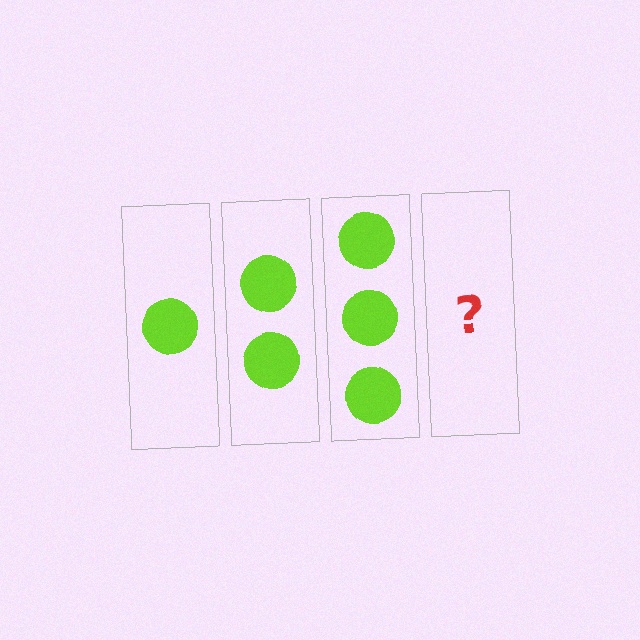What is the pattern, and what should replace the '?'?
The pattern is that each step adds one more circle. The '?' should be 4 circles.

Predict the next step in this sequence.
The next step is 4 circles.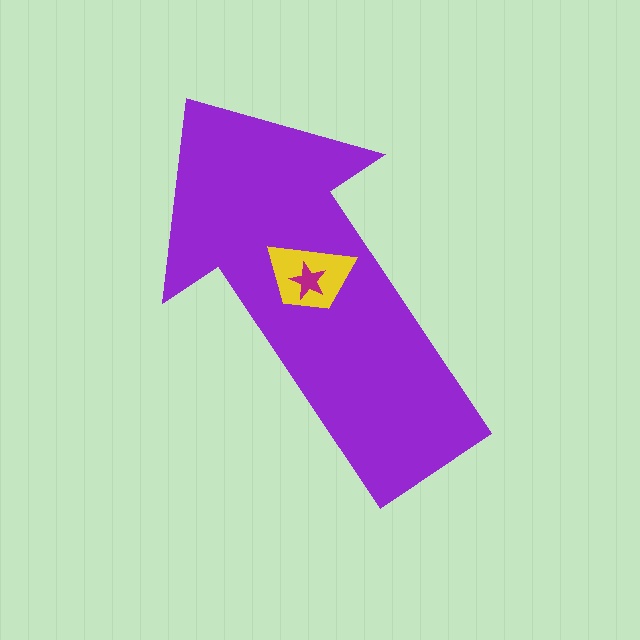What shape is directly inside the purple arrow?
The yellow trapezoid.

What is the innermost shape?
The magenta star.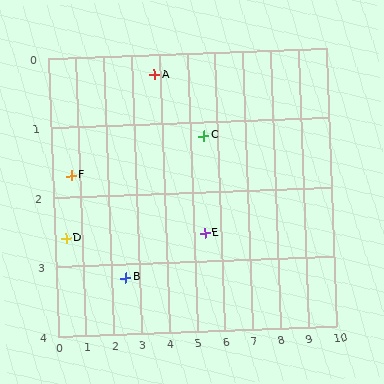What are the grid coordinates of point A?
Point A is at approximately (3.8, 0.3).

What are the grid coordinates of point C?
Point C is at approximately (5.5, 1.2).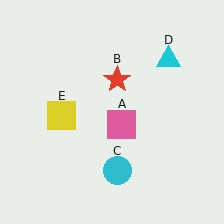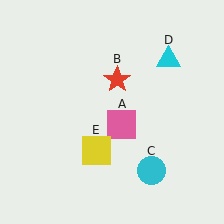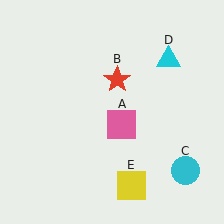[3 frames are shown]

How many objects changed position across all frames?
2 objects changed position: cyan circle (object C), yellow square (object E).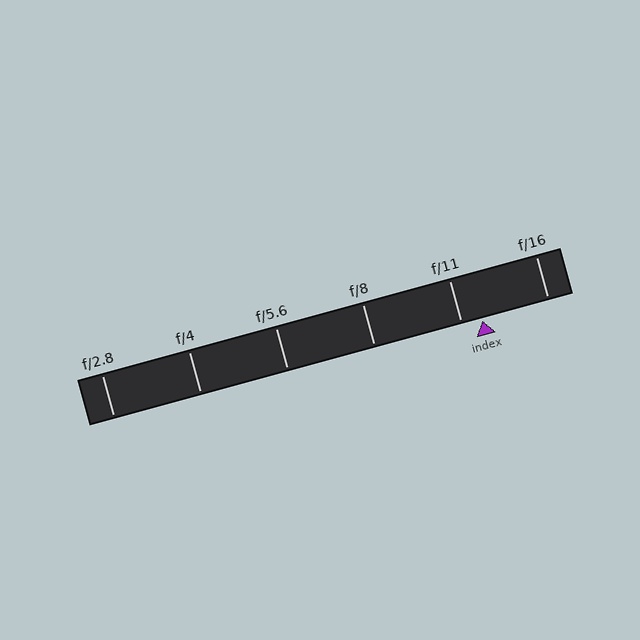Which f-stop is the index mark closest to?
The index mark is closest to f/11.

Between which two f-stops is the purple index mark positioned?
The index mark is between f/11 and f/16.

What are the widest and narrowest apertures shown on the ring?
The widest aperture shown is f/2.8 and the narrowest is f/16.